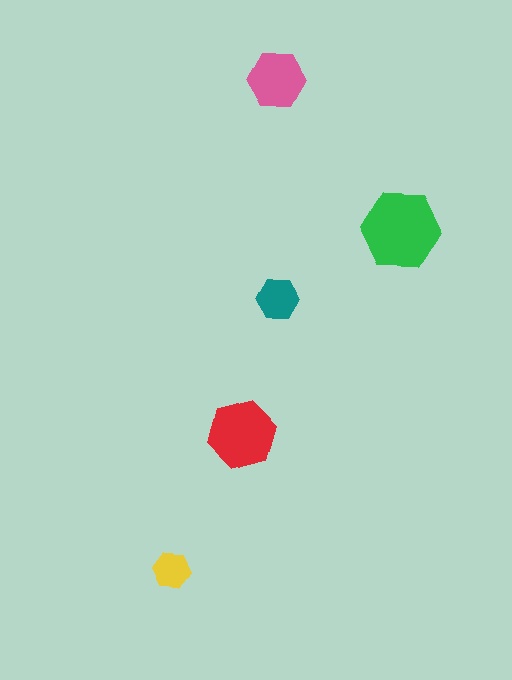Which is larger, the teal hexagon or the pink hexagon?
The pink one.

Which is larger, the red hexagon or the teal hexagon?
The red one.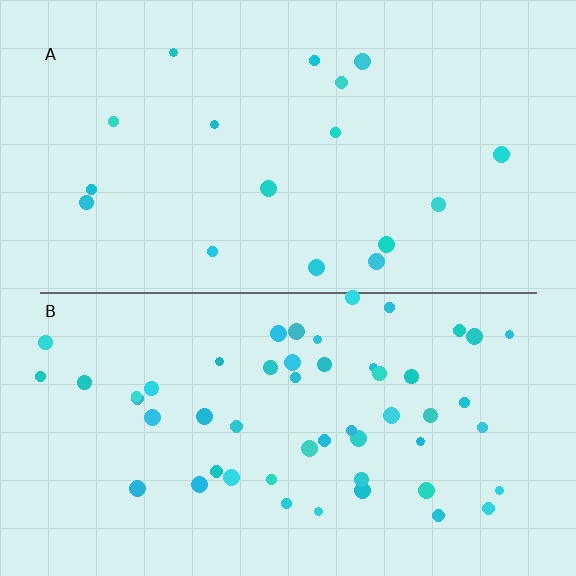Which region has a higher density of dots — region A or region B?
B (the bottom).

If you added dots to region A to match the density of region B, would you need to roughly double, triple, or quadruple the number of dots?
Approximately triple.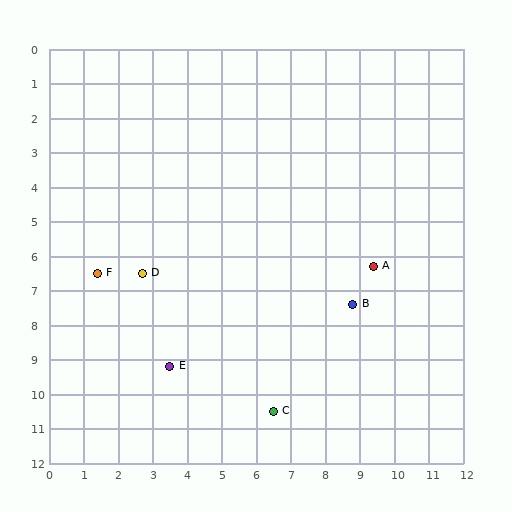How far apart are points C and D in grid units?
Points C and D are about 5.5 grid units apart.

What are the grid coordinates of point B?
Point B is at approximately (8.8, 7.4).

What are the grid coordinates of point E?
Point E is at approximately (3.5, 9.2).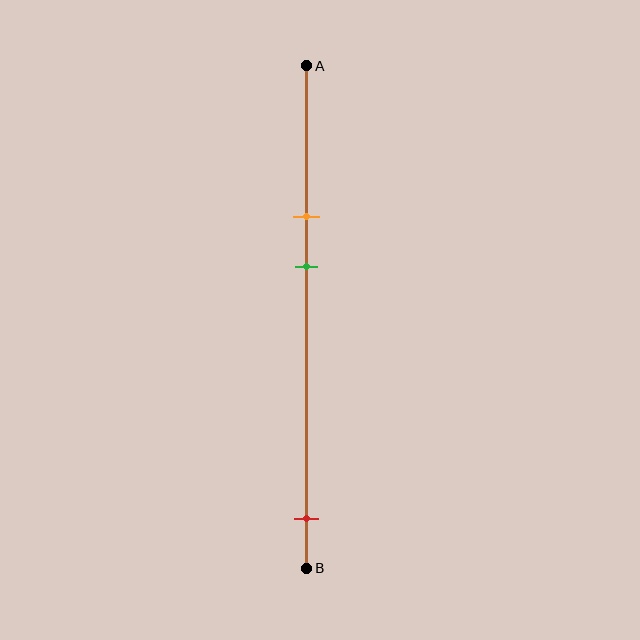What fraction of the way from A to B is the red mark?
The red mark is approximately 90% (0.9) of the way from A to B.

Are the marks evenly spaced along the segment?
No, the marks are not evenly spaced.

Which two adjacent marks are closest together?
The orange and green marks are the closest adjacent pair.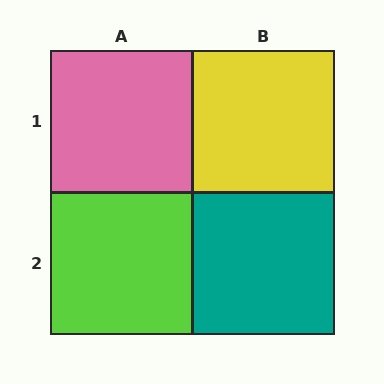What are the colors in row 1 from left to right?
Pink, yellow.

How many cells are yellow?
1 cell is yellow.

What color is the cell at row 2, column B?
Teal.